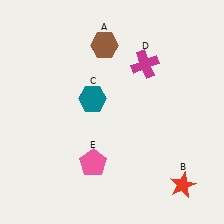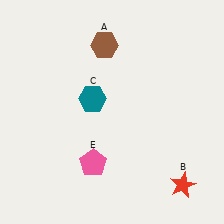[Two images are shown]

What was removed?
The magenta cross (D) was removed in Image 2.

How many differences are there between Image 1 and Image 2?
There is 1 difference between the two images.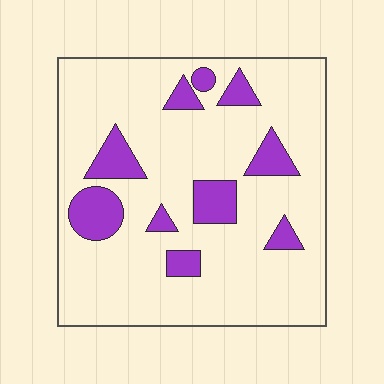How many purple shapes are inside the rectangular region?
10.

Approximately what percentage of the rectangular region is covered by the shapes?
Approximately 15%.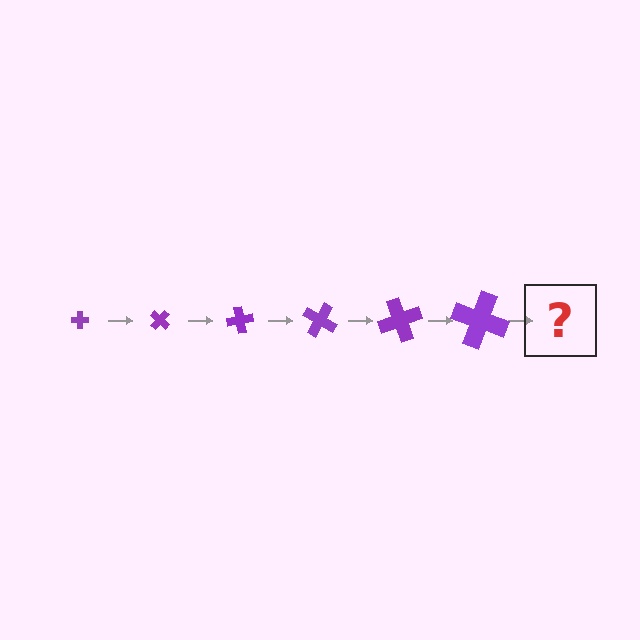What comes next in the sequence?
The next element should be a cross, larger than the previous one and rotated 240 degrees from the start.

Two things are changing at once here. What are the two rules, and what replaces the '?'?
The two rules are that the cross grows larger each step and it rotates 40 degrees each step. The '?' should be a cross, larger than the previous one and rotated 240 degrees from the start.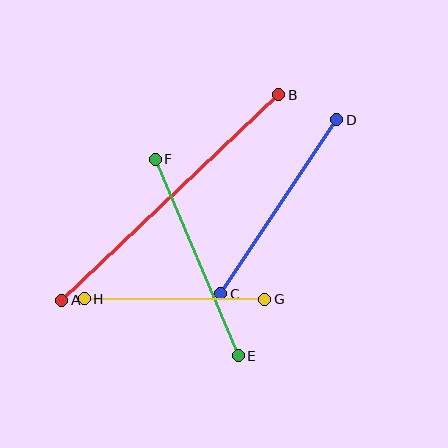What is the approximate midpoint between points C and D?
The midpoint is at approximately (279, 207) pixels.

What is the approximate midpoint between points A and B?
The midpoint is at approximately (170, 197) pixels.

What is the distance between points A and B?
The distance is approximately 299 pixels.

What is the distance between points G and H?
The distance is approximately 181 pixels.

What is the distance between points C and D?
The distance is approximately 209 pixels.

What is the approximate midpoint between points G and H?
The midpoint is at approximately (175, 299) pixels.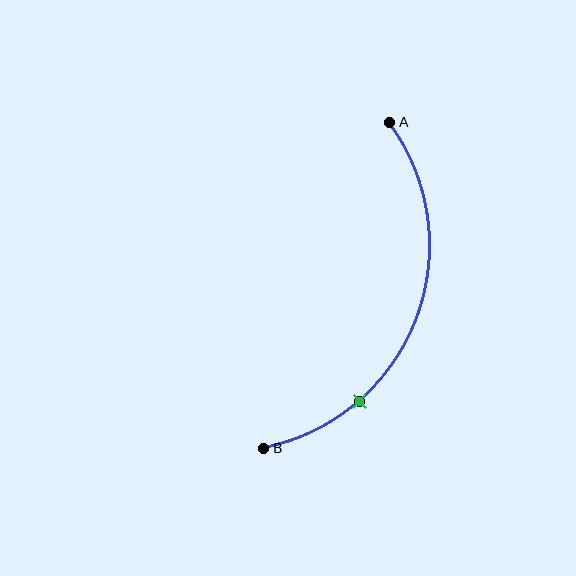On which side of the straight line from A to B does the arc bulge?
The arc bulges to the right of the straight line connecting A and B.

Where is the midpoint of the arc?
The arc midpoint is the point on the curve farthest from the straight line joining A and B. It sits to the right of that line.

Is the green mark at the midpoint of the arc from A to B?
No. The green mark lies on the arc but is closer to endpoint B. The arc midpoint would be at the point on the curve equidistant along the arc from both A and B.